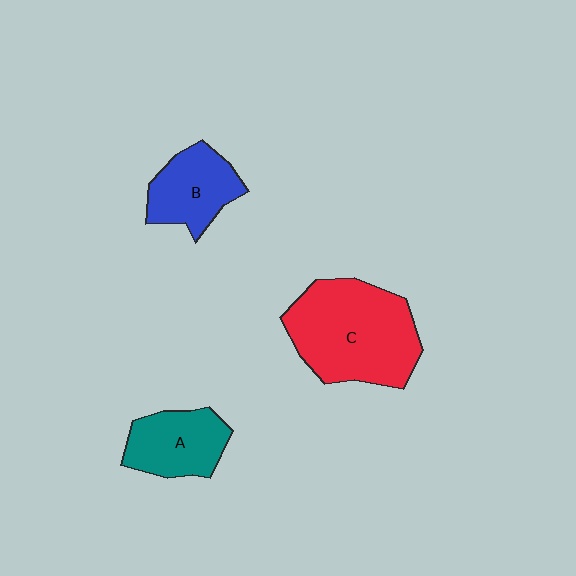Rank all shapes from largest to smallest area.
From largest to smallest: C (red), A (teal), B (blue).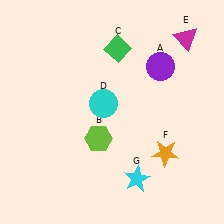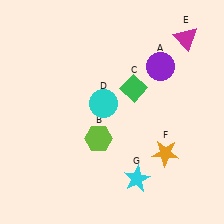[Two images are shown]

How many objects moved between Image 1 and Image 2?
1 object moved between the two images.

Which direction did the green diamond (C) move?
The green diamond (C) moved down.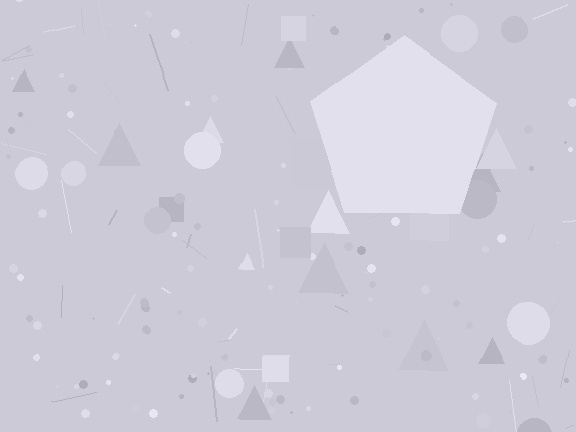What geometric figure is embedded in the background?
A pentagon is embedded in the background.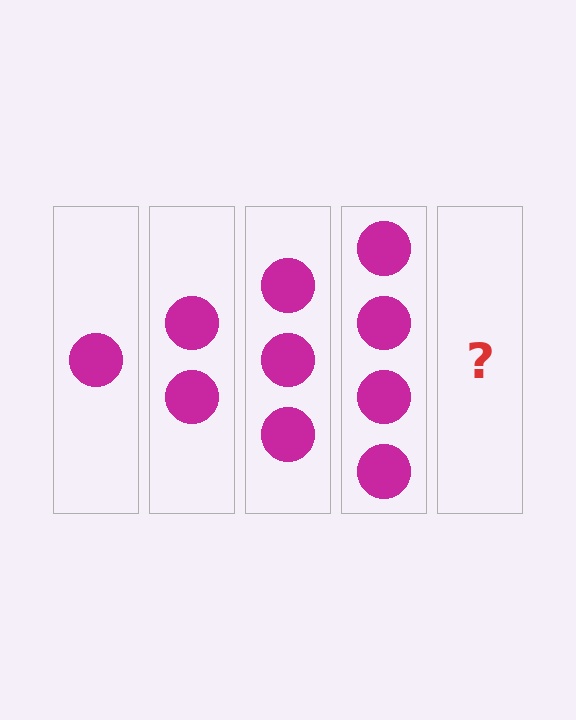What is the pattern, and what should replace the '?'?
The pattern is that each step adds one more circle. The '?' should be 5 circles.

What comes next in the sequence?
The next element should be 5 circles.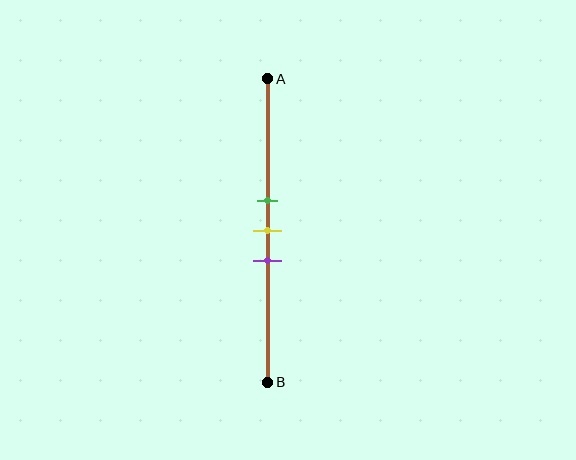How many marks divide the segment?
There are 3 marks dividing the segment.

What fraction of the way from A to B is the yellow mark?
The yellow mark is approximately 50% (0.5) of the way from A to B.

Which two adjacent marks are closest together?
The green and yellow marks are the closest adjacent pair.